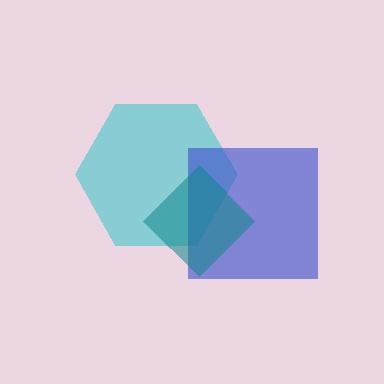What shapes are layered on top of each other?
The layered shapes are: a cyan hexagon, a blue square, a teal diamond.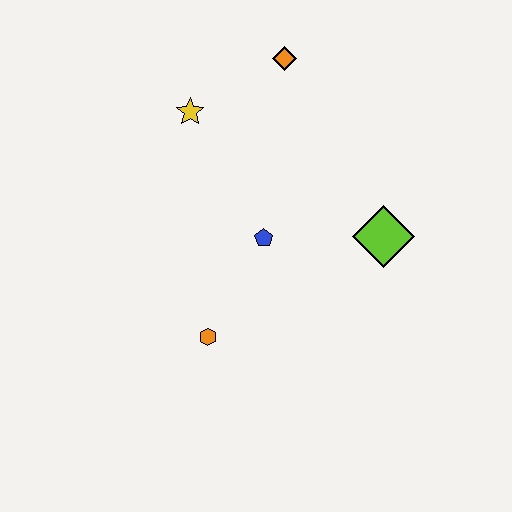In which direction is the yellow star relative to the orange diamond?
The yellow star is to the left of the orange diamond.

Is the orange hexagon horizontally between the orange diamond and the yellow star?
Yes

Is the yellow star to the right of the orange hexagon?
No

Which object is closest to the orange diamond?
The yellow star is closest to the orange diamond.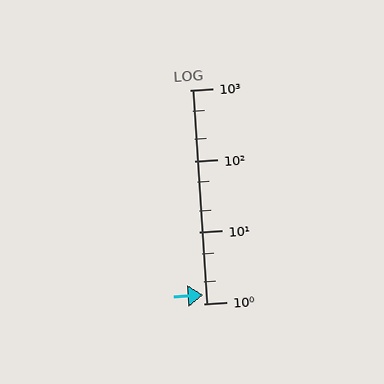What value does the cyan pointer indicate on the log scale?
The pointer indicates approximately 1.3.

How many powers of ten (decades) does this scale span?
The scale spans 3 decades, from 1 to 1000.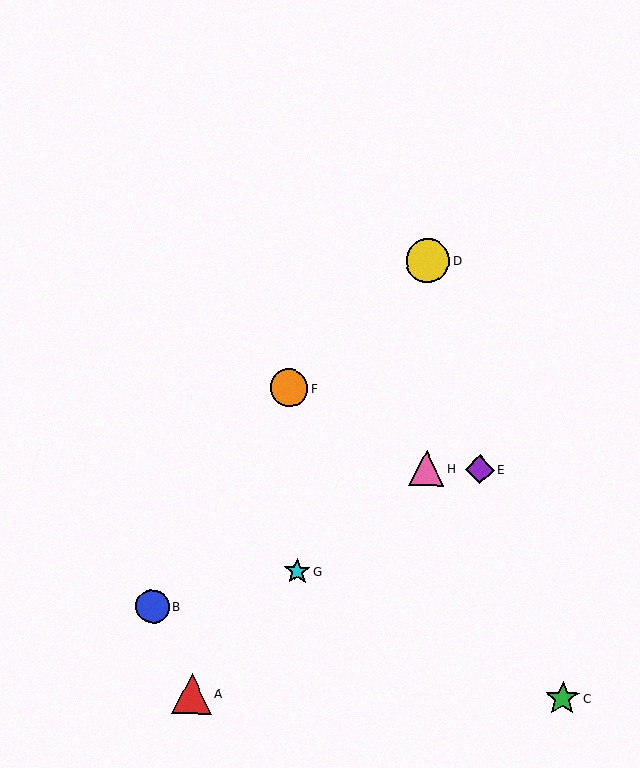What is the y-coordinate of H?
Object H is at y≈468.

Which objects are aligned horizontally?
Objects E, H are aligned horizontally.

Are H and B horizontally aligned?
No, H is at y≈468 and B is at y≈606.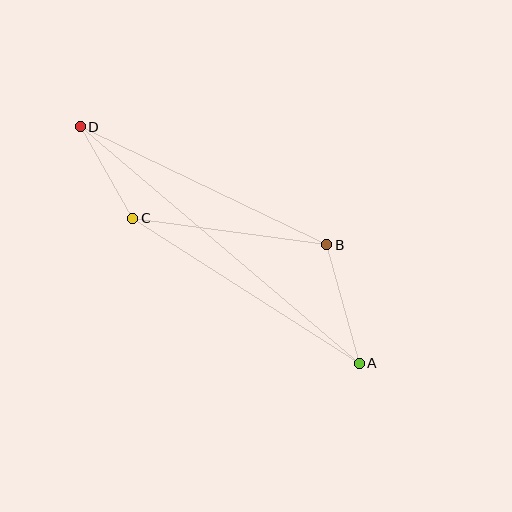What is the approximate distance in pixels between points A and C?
The distance between A and C is approximately 269 pixels.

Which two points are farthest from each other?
Points A and D are farthest from each other.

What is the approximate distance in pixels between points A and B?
The distance between A and B is approximately 123 pixels.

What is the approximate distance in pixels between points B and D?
The distance between B and D is approximately 274 pixels.